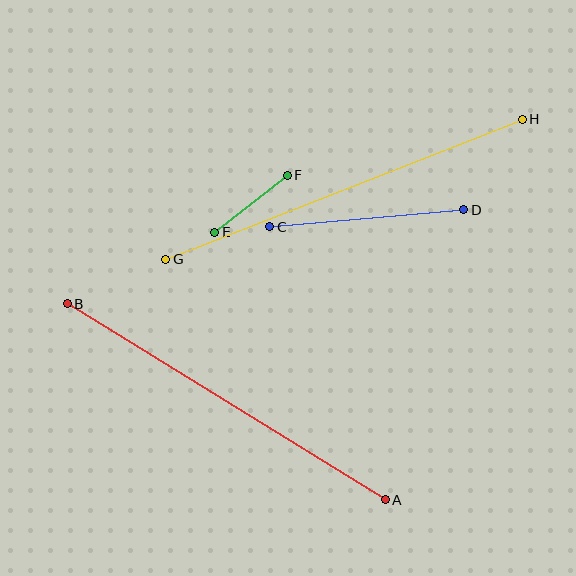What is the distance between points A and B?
The distance is approximately 374 pixels.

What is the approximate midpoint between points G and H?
The midpoint is at approximately (344, 189) pixels.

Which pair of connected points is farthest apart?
Points G and H are farthest apart.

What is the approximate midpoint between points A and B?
The midpoint is at approximately (226, 402) pixels.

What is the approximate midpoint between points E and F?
The midpoint is at approximately (251, 204) pixels.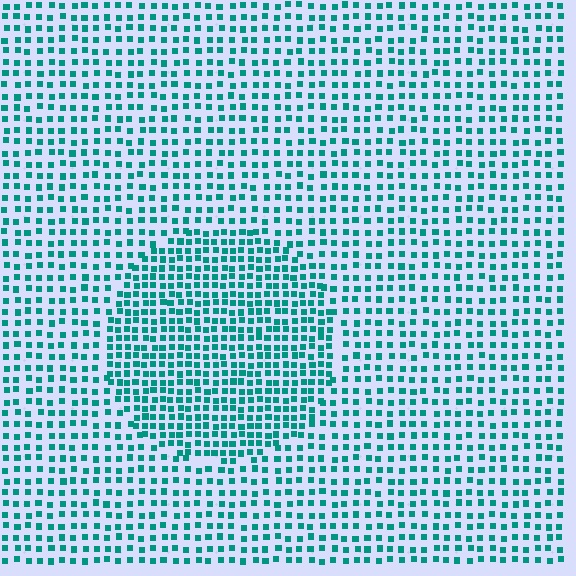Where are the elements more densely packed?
The elements are more densely packed inside the circle boundary.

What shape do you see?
I see a circle.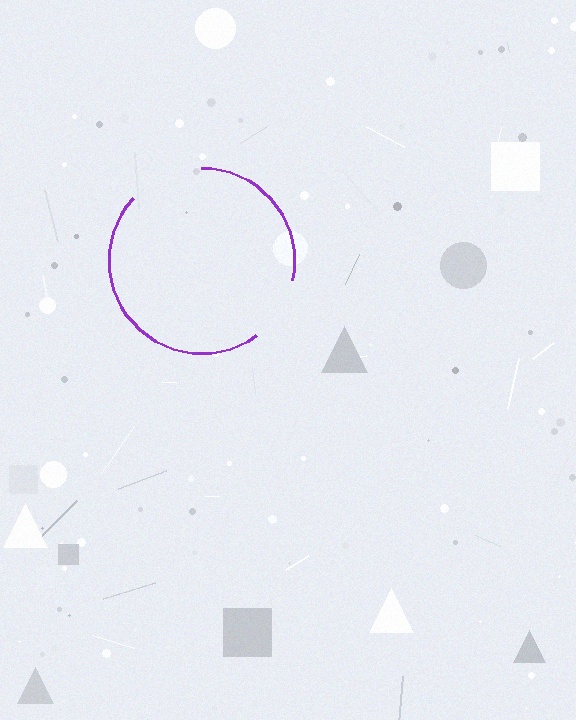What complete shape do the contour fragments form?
The contour fragments form a circle.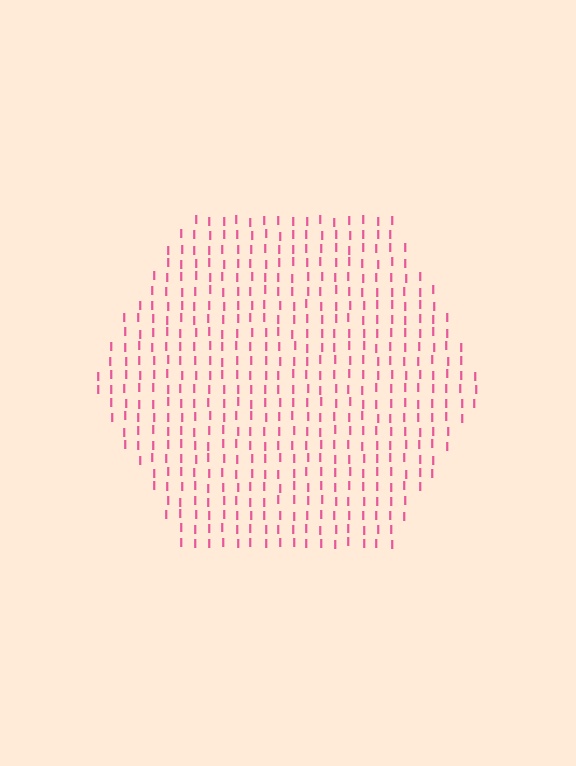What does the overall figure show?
The overall figure shows a hexagon.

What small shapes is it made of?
It is made of small letter I's.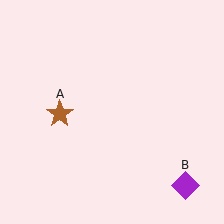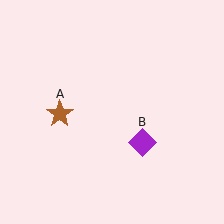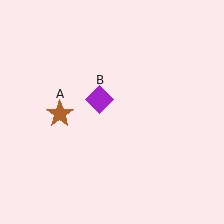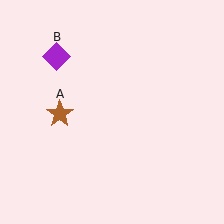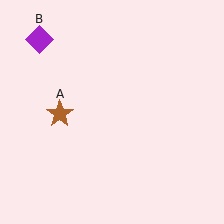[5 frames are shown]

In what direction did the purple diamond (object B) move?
The purple diamond (object B) moved up and to the left.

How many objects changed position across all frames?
1 object changed position: purple diamond (object B).